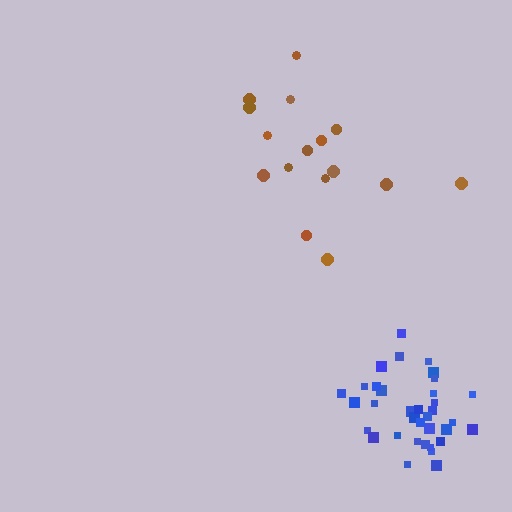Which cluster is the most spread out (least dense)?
Brown.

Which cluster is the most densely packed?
Blue.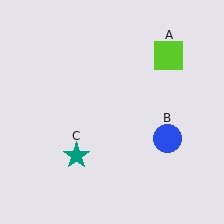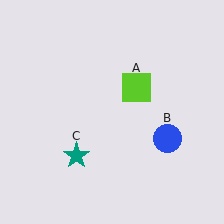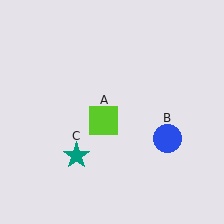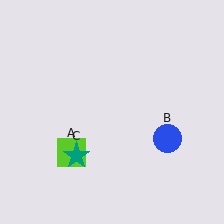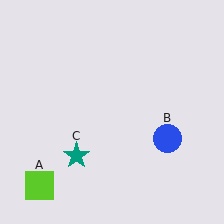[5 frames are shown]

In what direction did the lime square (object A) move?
The lime square (object A) moved down and to the left.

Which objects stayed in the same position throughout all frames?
Blue circle (object B) and teal star (object C) remained stationary.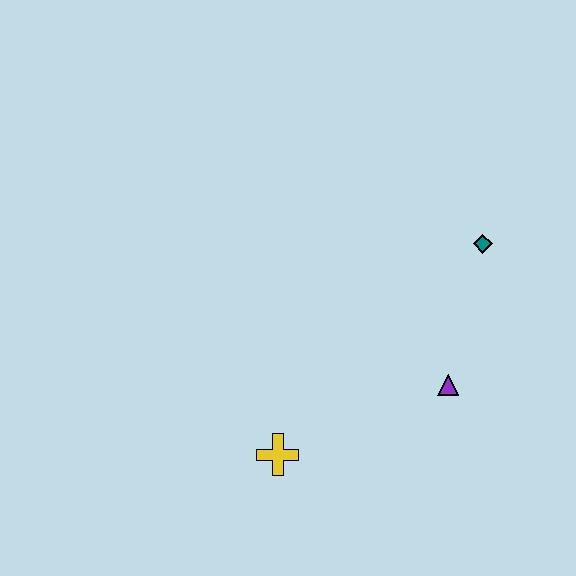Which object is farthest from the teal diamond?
The yellow cross is farthest from the teal diamond.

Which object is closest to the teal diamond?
The purple triangle is closest to the teal diamond.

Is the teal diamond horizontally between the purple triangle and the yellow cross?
No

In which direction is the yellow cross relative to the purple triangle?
The yellow cross is to the left of the purple triangle.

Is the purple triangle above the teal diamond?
No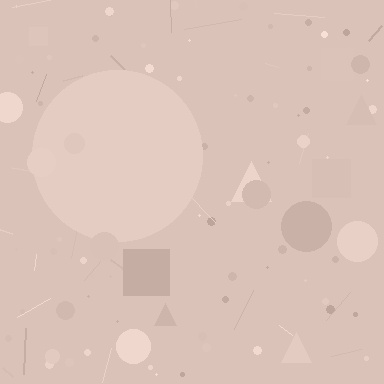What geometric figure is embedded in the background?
A circle is embedded in the background.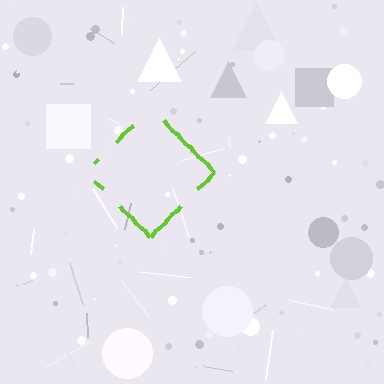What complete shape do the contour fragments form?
The contour fragments form a diamond.